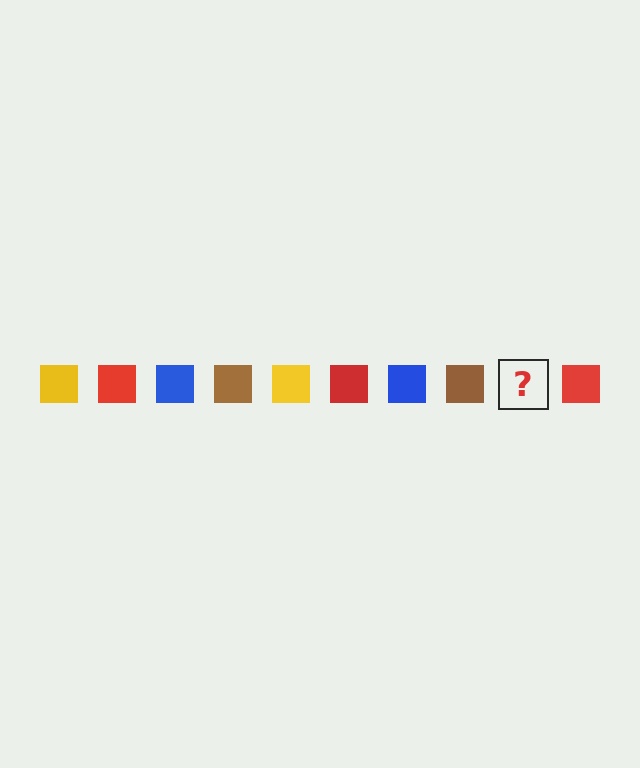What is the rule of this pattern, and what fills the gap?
The rule is that the pattern cycles through yellow, red, blue, brown squares. The gap should be filled with a yellow square.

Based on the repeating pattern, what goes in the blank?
The blank should be a yellow square.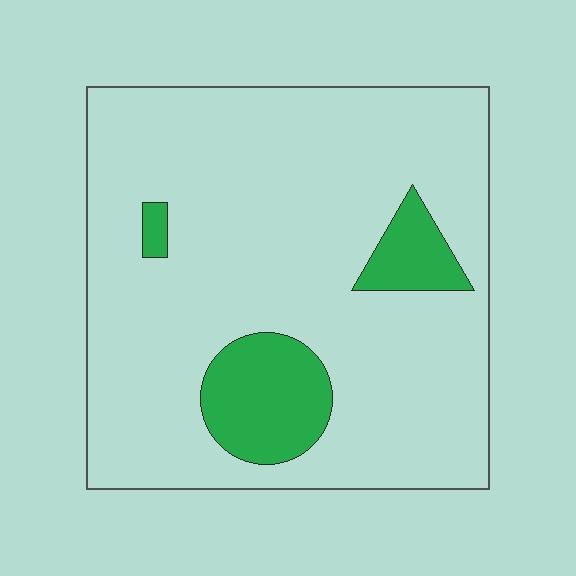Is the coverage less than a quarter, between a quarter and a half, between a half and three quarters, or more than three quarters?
Less than a quarter.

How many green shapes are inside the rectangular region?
3.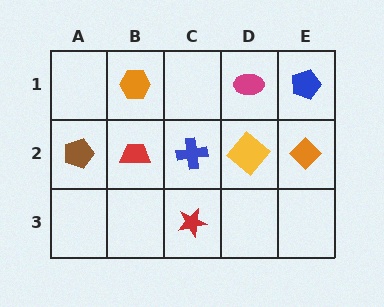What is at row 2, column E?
An orange diamond.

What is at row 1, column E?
A blue pentagon.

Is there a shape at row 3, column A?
No, that cell is empty.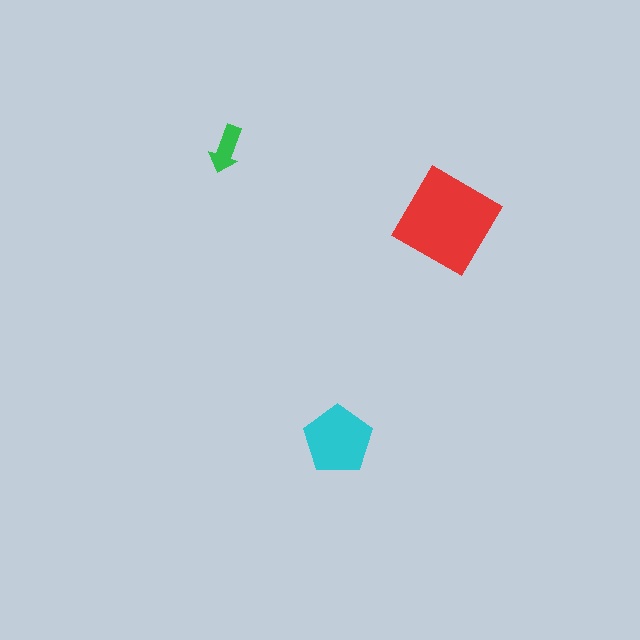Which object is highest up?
The green arrow is topmost.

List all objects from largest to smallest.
The red diamond, the cyan pentagon, the green arrow.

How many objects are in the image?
There are 3 objects in the image.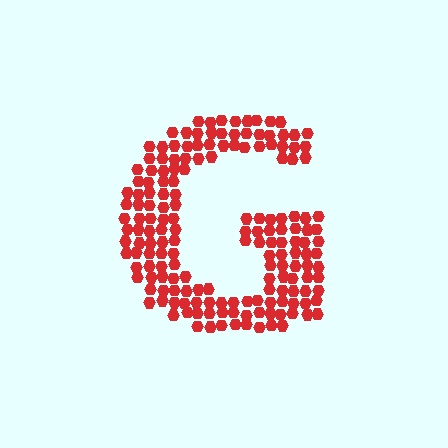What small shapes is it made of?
It is made of small hexagons.